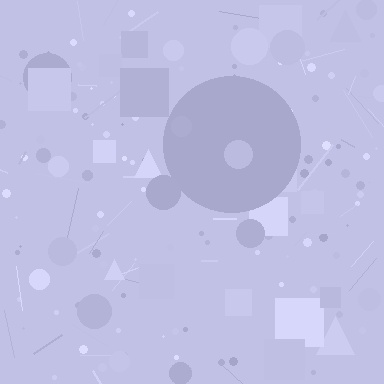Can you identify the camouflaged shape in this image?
The camouflaged shape is a circle.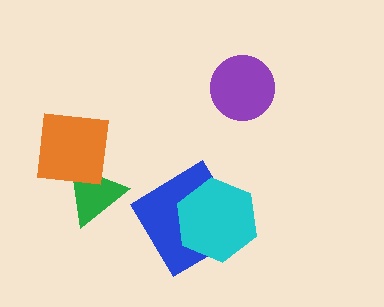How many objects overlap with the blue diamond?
1 object overlaps with the blue diamond.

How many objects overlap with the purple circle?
0 objects overlap with the purple circle.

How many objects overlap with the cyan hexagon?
1 object overlaps with the cyan hexagon.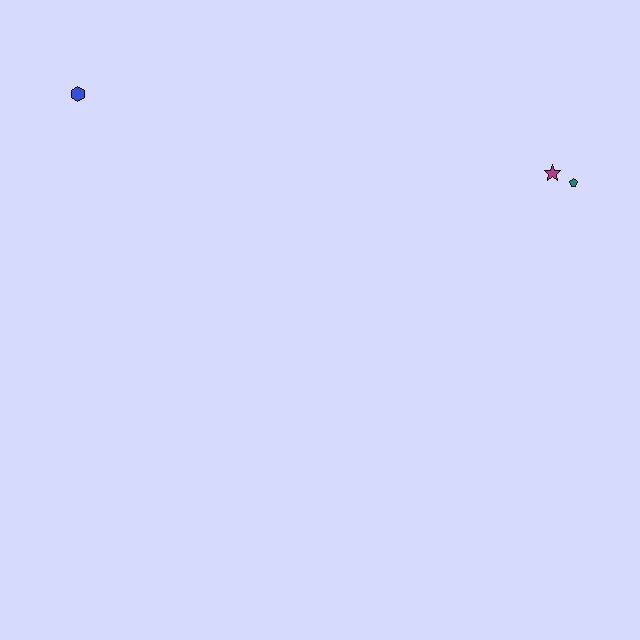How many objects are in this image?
There are 3 objects.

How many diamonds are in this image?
There are no diamonds.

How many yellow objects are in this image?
There are no yellow objects.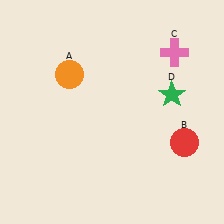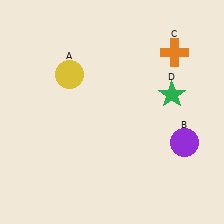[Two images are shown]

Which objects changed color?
A changed from orange to yellow. B changed from red to purple. C changed from pink to orange.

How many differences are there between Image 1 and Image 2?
There are 3 differences between the two images.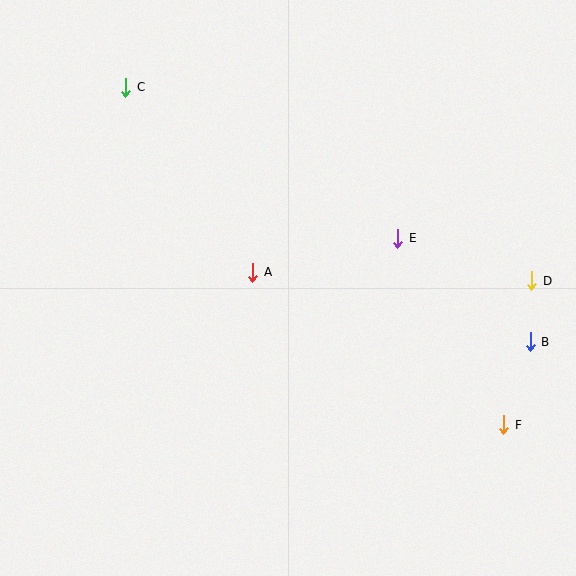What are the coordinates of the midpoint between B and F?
The midpoint between B and F is at (517, 383).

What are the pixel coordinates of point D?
Point D is at (532, 281).